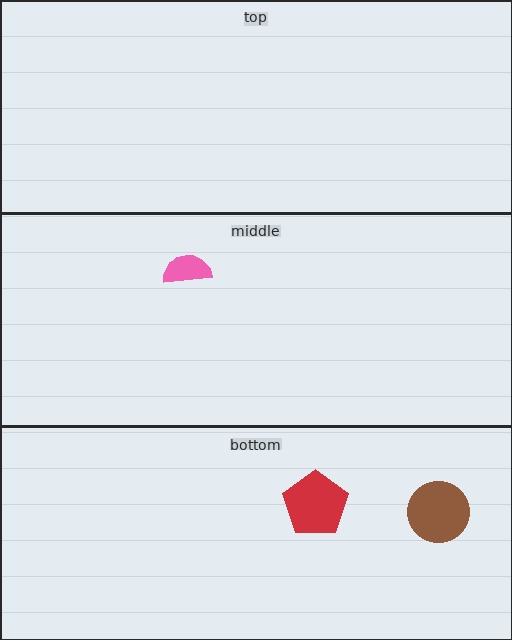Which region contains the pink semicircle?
The middle region.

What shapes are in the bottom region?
The red pentagon, the brown circle.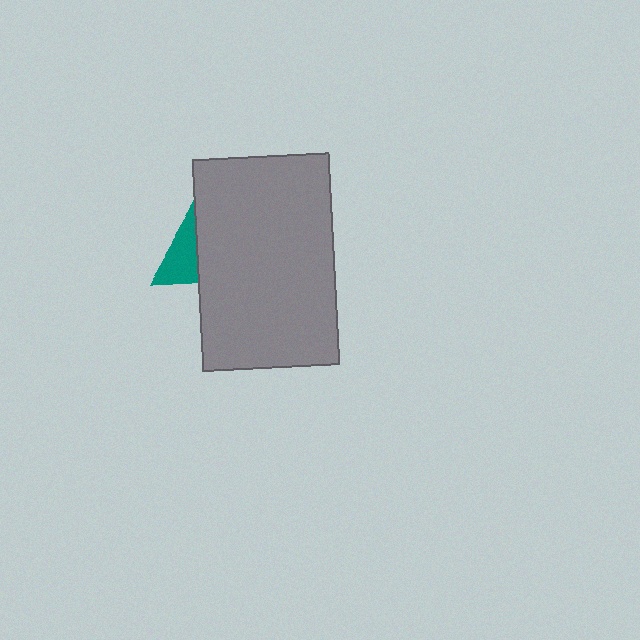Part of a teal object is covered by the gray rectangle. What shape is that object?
It is a triangle.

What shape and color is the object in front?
The object in front is a gray rectangle.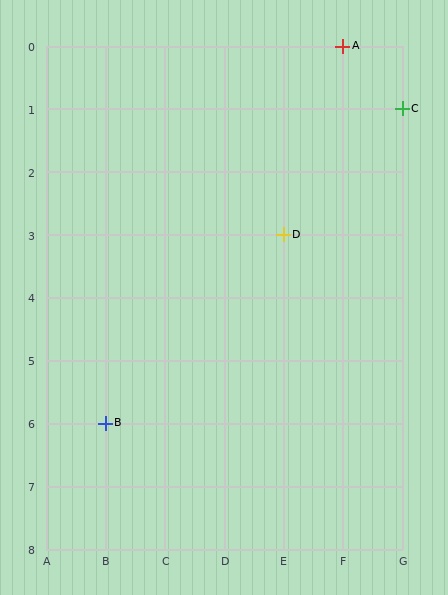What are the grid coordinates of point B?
Point B is at grid coordinates (B, 6).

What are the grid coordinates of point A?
Point A is at grid coordinates (F, 0).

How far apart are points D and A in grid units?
Points D and A are 1 column and 3 rows apart (about 3.2 grid units diagonally).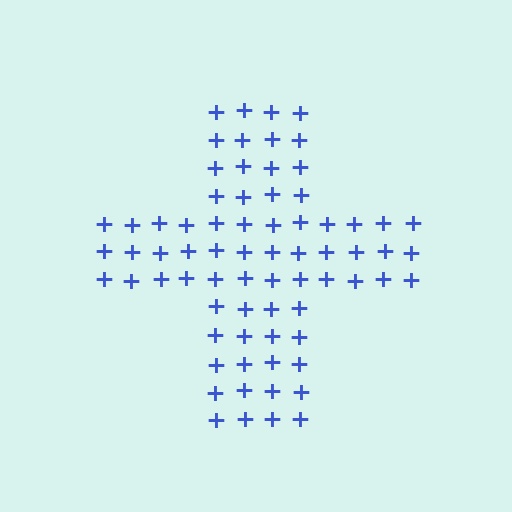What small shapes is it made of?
It is made of small plus signs.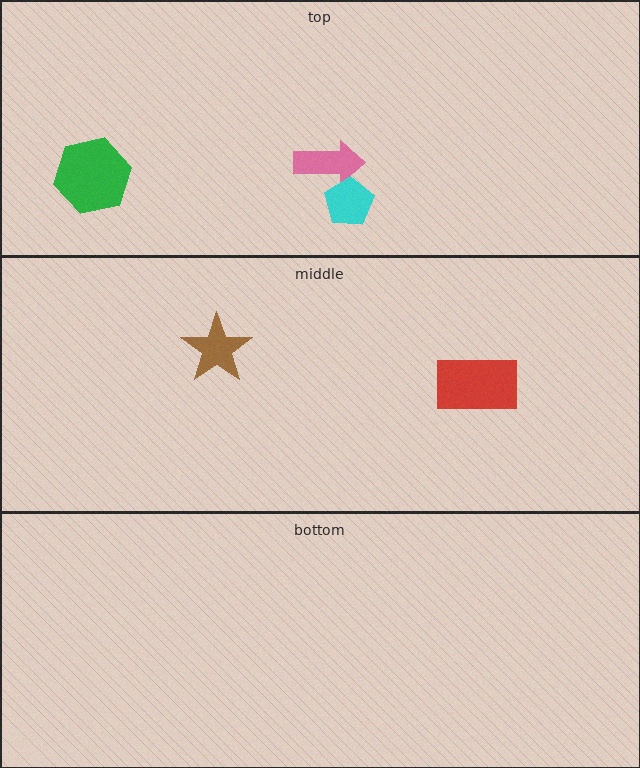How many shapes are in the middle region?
2.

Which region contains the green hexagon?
The top region.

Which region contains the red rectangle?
The middle region.